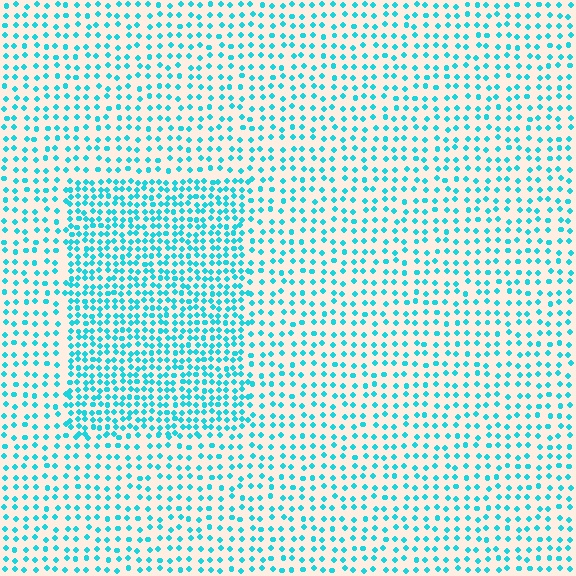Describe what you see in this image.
The image contains small cyan elements arranged at two different densities. A rectangle-shaped region is visible where the elements are more densely packed than the surrounding area.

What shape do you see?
I see a rectangle.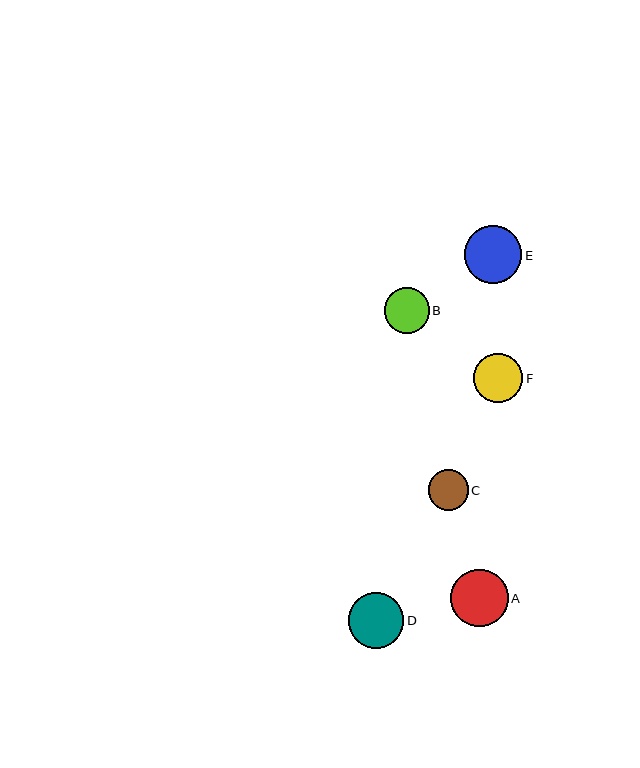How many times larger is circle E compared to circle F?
Circle E is approximately 1.2 times the size of circle F.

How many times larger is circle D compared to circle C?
Circle D is approximately 1.4 times the size of circle C.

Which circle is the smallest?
Circle C is the smallest with a size of approximately 40 pixels.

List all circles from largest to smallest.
From largest to smallest: E, A, D, F, B, C.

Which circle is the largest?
Circle E is the largest with a size of approximately 57 pixels.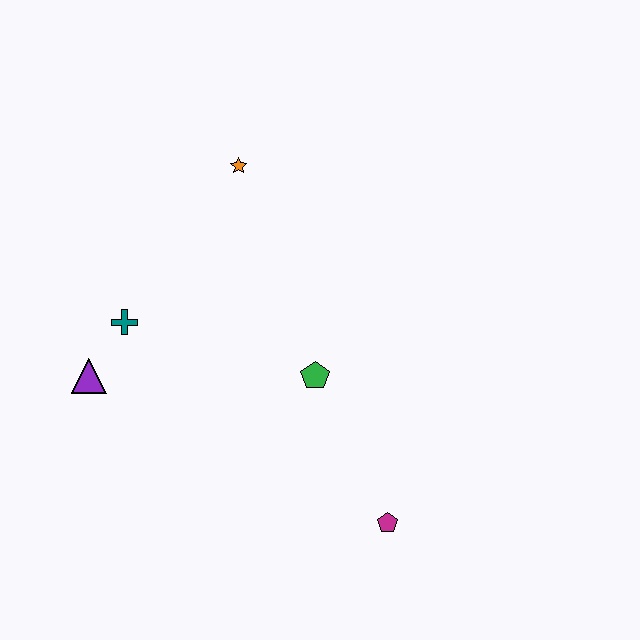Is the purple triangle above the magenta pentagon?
Yes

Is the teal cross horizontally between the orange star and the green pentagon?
No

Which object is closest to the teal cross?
The purple triangle is closest to the teal cross.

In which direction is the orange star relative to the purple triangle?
The orange star is above the purple triangle.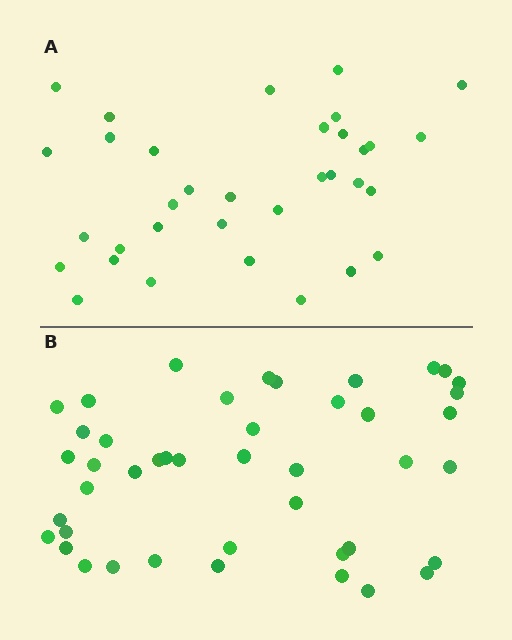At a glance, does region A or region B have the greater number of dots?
Region B (the bottom region) has more dots.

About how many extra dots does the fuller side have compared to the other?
Region B has roughly 10 or so more dots than region A.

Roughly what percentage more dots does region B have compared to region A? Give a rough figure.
About 30% more.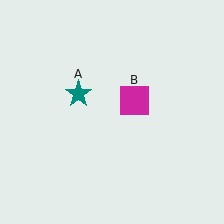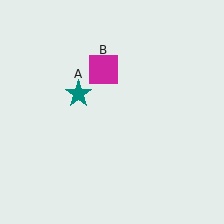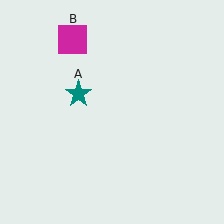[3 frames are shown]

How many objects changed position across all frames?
1 object changed position: magenta square (object B).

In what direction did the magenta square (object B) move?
The magenta square (object B) moved up and to the left.